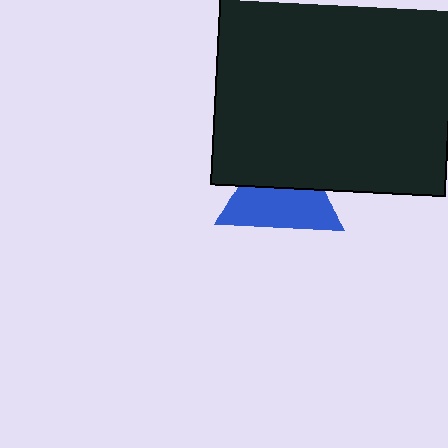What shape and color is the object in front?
The object in front is a black square.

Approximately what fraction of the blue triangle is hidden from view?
Roughly 42% of the blue triangle is hidden behind the black square.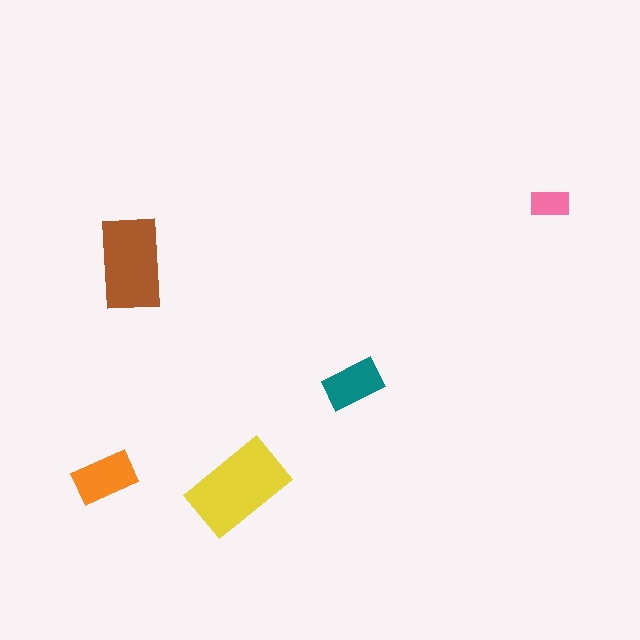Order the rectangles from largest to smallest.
the yellow one, the brown one, the orange one, the teal one, the pink one.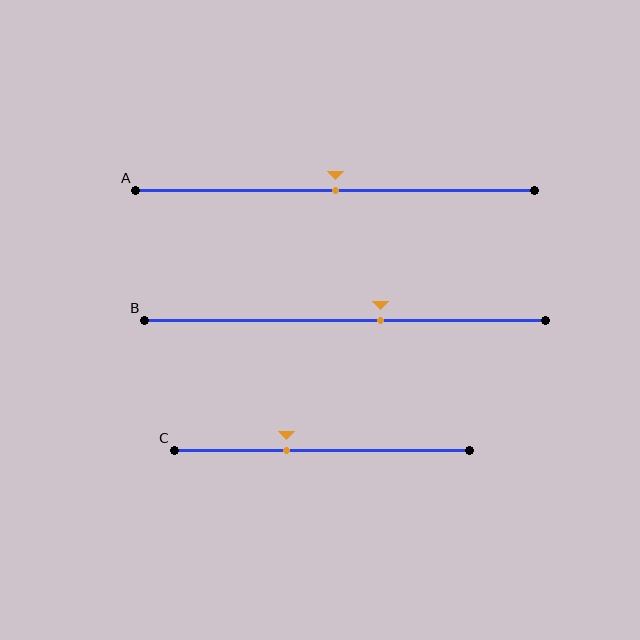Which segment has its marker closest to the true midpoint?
Segment A has its marker closest to the true midpoint.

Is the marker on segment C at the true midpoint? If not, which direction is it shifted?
No, the marker on segment C is shifted to the left by about 12% of the segment length.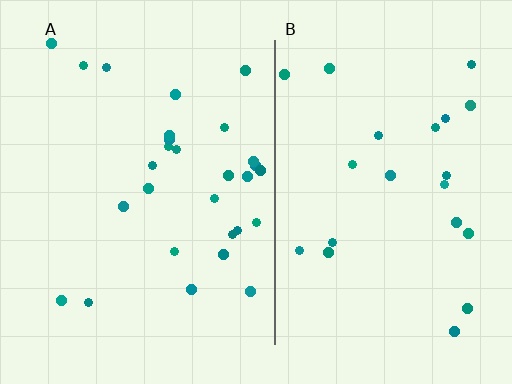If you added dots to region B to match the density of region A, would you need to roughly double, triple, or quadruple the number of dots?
Approximately double.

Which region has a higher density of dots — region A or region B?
A (the left).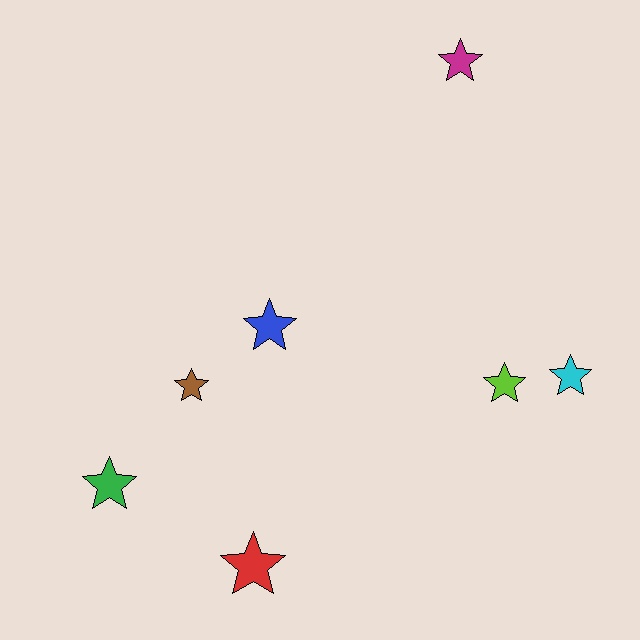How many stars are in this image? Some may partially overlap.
There are 7 stars.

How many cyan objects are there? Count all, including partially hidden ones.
There is 1 cyan object.